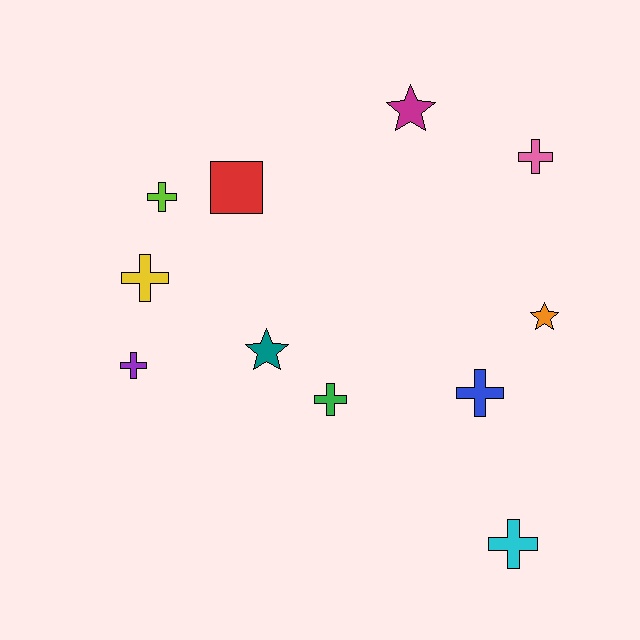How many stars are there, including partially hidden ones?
There are 3 stars.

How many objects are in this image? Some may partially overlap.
There are 11 objects.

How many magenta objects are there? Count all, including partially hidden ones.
There is 1 magenta object.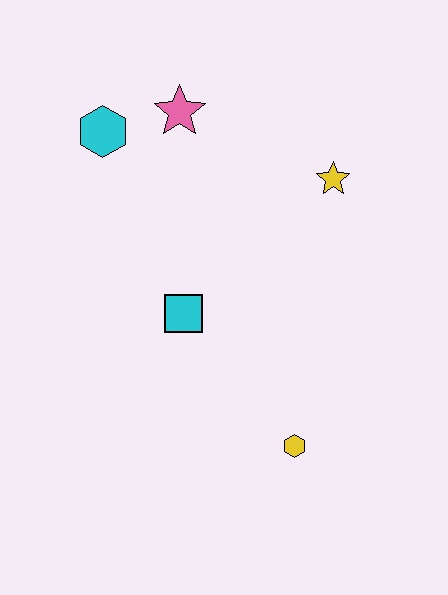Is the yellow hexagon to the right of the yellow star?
No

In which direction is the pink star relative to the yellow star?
The pink star is to the left of the yellow star.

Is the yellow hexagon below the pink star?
Yes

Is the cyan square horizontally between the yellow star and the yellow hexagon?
No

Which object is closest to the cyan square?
The yellow hexagon is closest to the cyan square.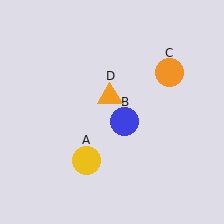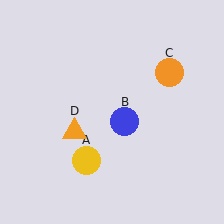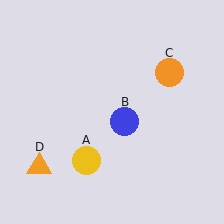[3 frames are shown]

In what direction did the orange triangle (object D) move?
The orange triangle (object D) moved down and to the left.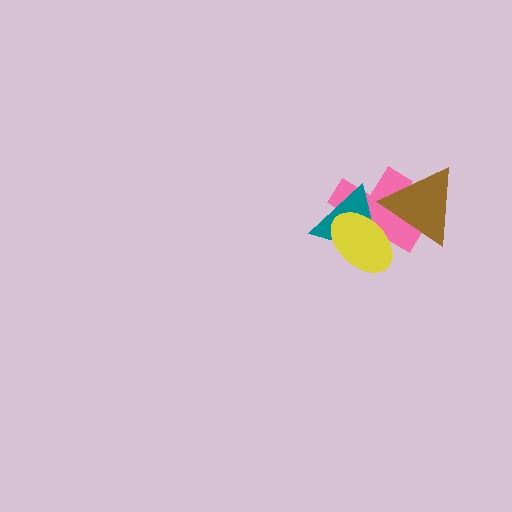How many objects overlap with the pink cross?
3 objects overlap with the pink cross.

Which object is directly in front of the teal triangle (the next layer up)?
The brown triangle is directly in front of the teal triangle.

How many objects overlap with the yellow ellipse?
3 objects overlap with the yellow ellipse.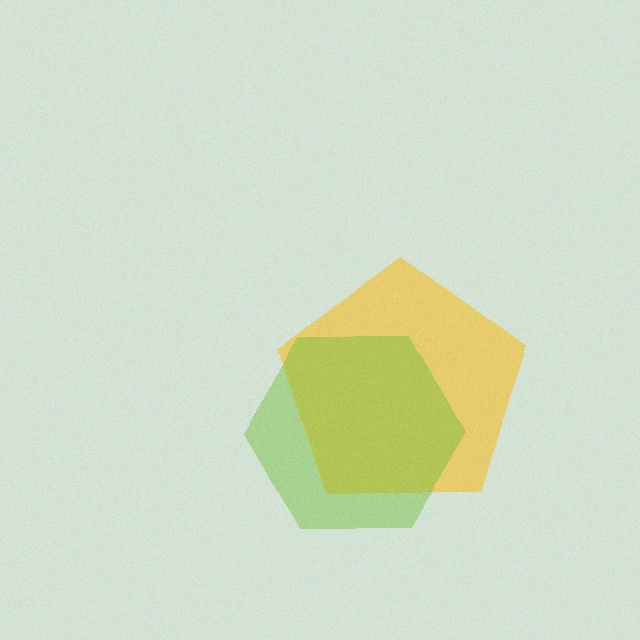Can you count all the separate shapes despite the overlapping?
Yes, there are 2 separate shapes.